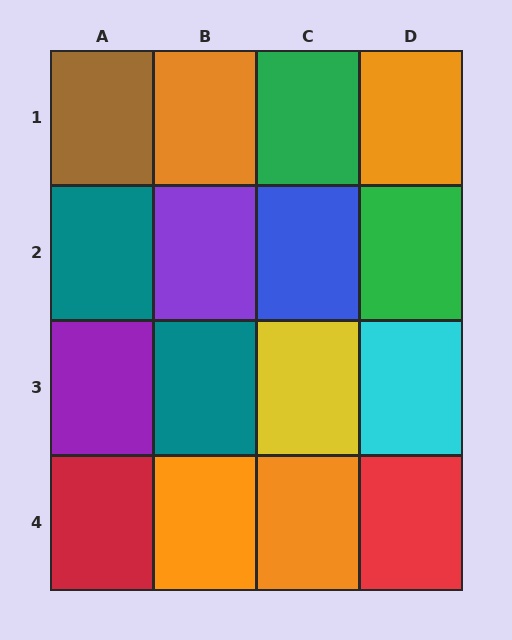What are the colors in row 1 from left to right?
Brown, orange, green, orange.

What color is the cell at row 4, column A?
Red.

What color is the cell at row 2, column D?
Green.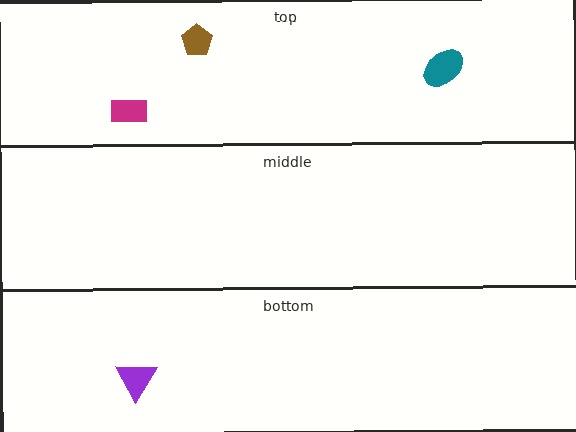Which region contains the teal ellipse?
The top region.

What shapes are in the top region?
The teal ellipse, the brown pentagon, the magenta rectangle.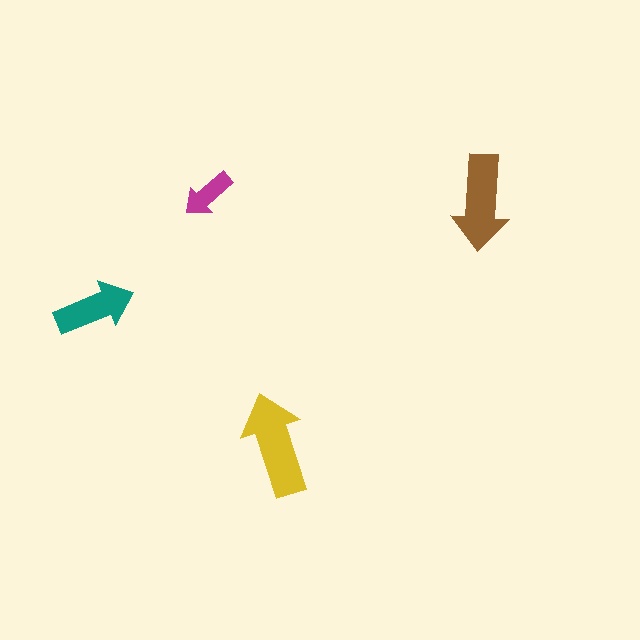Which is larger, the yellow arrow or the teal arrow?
The yellow one.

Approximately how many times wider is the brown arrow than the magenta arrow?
About 2 times wider.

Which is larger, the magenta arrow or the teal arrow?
The teal one.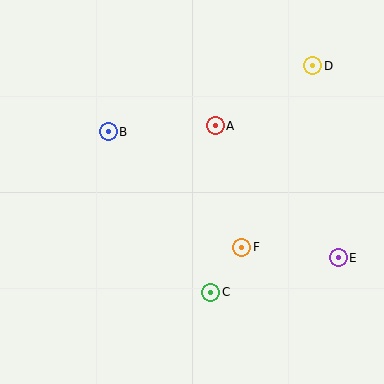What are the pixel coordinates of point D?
Point D is at (313, 66).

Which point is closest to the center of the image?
Point A at (215, 126) is closest to the center.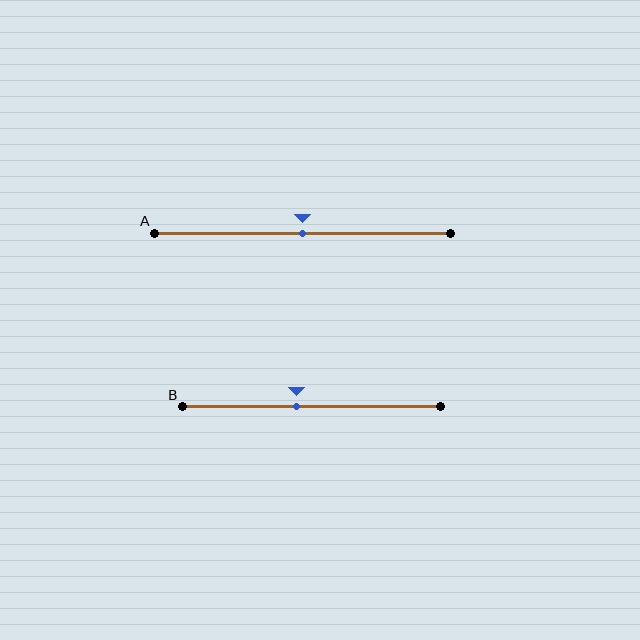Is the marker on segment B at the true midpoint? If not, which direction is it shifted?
No, the marker on segment B is shifted to the left by about 6% of the segment length.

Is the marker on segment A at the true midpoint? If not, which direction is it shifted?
Yes, the marker on segment A is at the true midpoint.